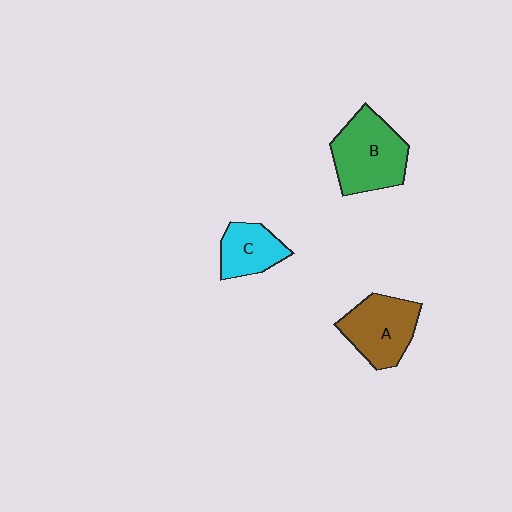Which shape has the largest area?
Shape B (green).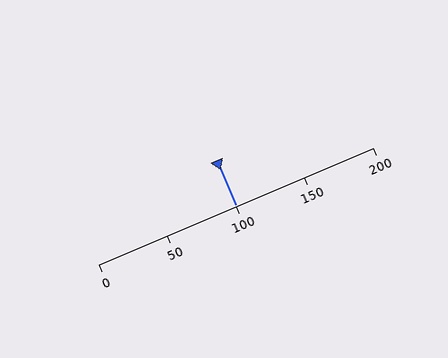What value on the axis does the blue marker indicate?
The marker indicates approximately 100.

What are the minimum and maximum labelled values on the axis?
The axis runs from 0 to 200.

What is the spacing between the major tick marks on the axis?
The major ticks are spaced 50 apart.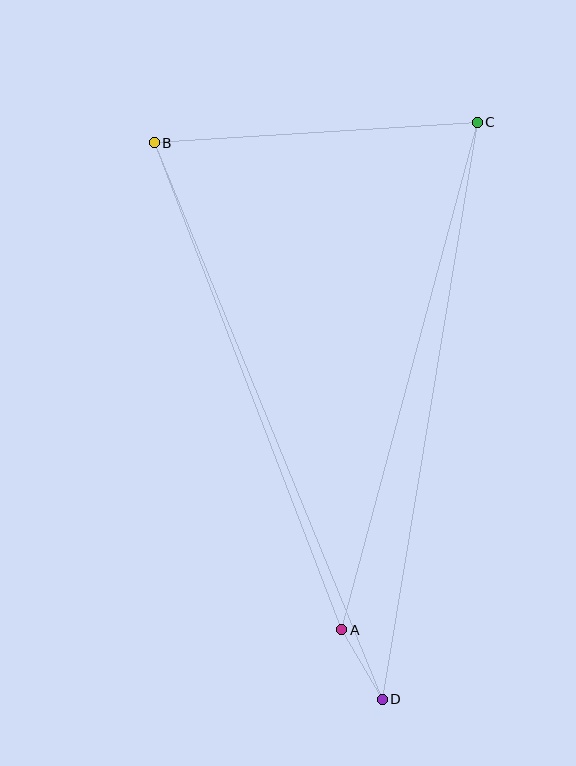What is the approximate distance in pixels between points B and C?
The distance between B and C is approximately 324 pixels.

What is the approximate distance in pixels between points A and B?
The distance between A and B is approximately 522 pixels.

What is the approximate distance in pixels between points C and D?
The distance between C and D is approximately 585 pixels.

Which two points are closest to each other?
Points A and D are closest to each other.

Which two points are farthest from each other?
Points B and D are farthest from each other.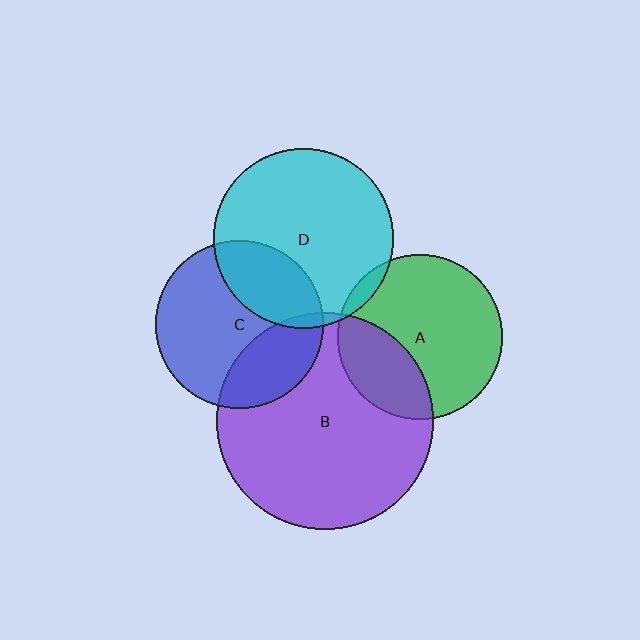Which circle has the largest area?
Circle B (purple).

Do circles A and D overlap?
Yes.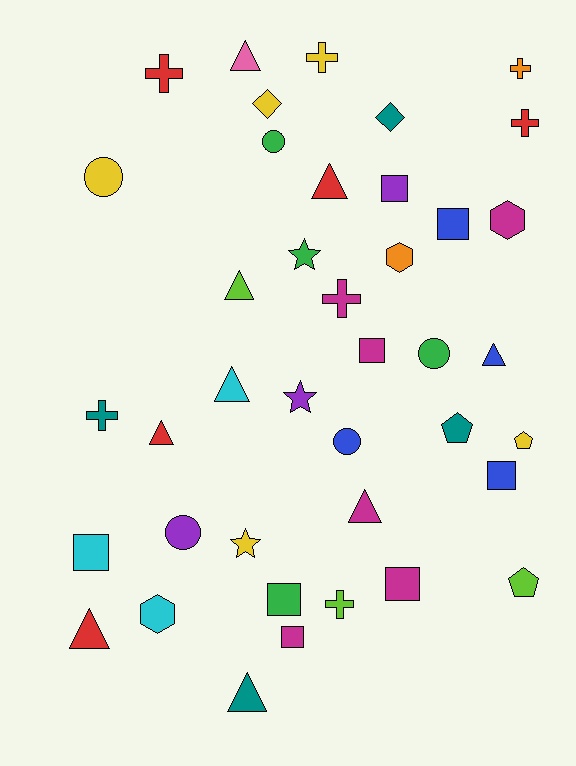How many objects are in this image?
There are 40 objects.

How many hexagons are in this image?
There are 3 hexagons.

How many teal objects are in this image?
There are 4 teal objects.